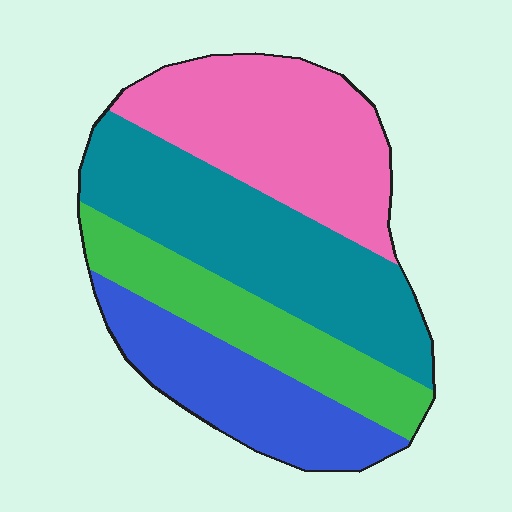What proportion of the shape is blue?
Blue covers around 20% of the shape.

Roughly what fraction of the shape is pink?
Pink takes up between a sixth and a third of the shape.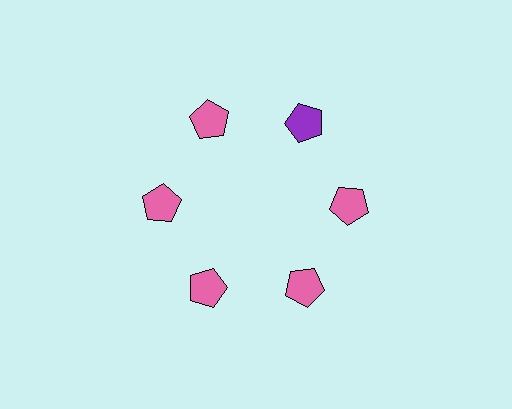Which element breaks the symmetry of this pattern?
The purple pentagon at roughly the 1 o'clock position breaks the symmetry. All other shapes are pink pentagons.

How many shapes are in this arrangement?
There are 6 shapes arranged in a ring pattern.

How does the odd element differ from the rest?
It has a different color: purple instead of pink.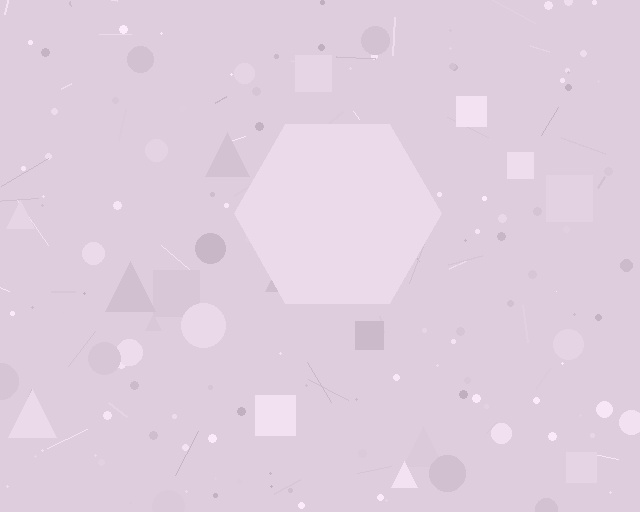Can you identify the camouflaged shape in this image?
The camouflaged shape is a hexagon.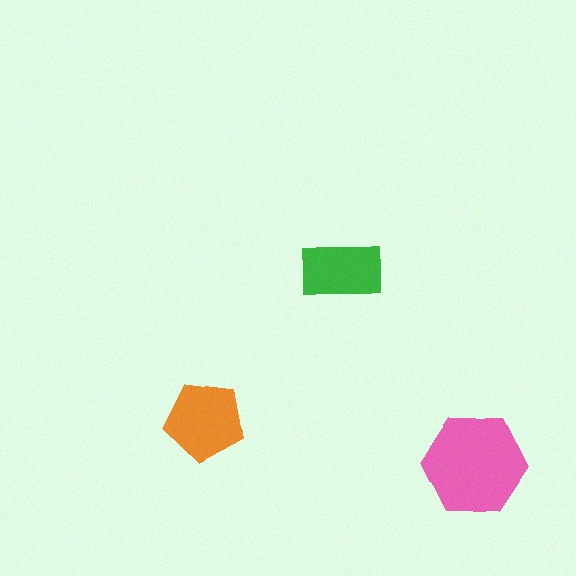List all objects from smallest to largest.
The green rectangle, the orange pentagon, the pink hexagon.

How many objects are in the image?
There are 3 objects in the image.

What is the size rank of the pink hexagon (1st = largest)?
1st.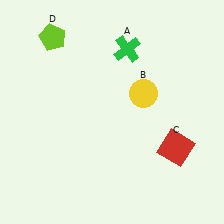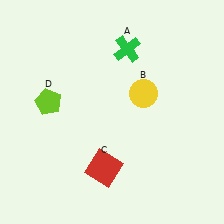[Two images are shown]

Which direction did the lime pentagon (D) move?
The lime pentagon (D) moved down.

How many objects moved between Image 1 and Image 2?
2 objects moved between the two images.